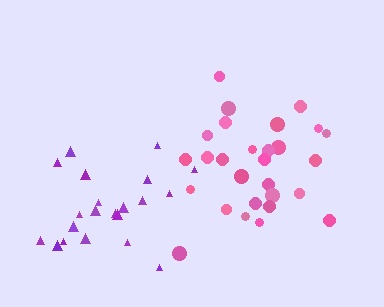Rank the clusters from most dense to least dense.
pink, purple.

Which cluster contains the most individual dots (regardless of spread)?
Pink (28).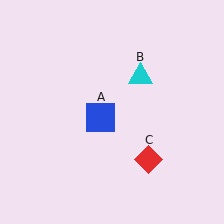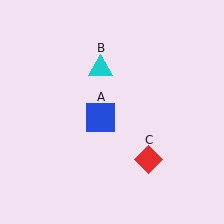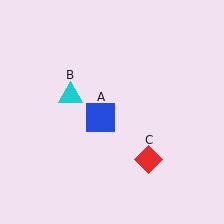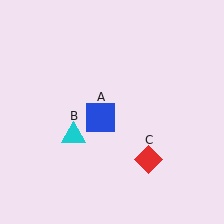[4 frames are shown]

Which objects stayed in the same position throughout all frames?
Blue square (object A) and red diamond (object C) remained stationary.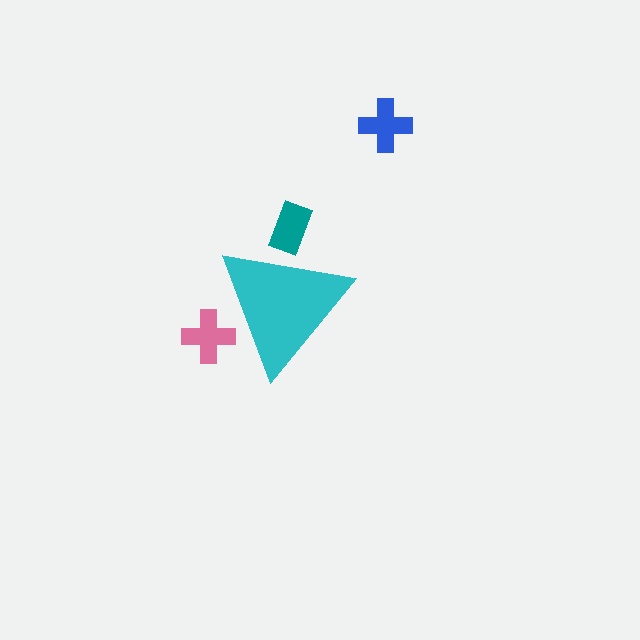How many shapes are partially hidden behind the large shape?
2 shapes are partially hidden.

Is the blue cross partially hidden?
No, the blue cross is fully visible.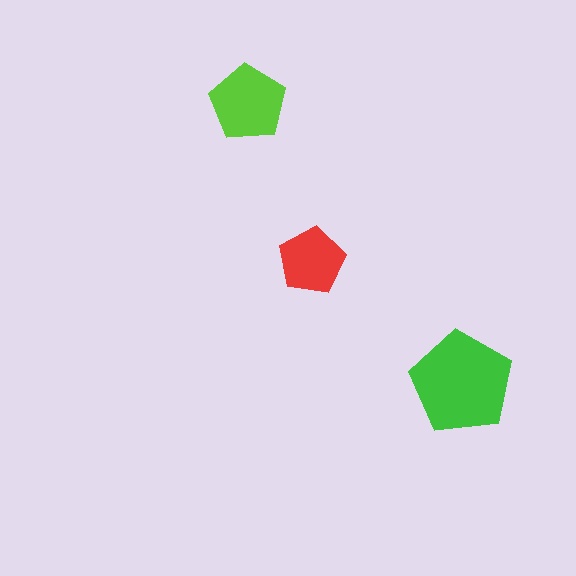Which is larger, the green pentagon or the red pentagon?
The green one.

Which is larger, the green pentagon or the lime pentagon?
The green one.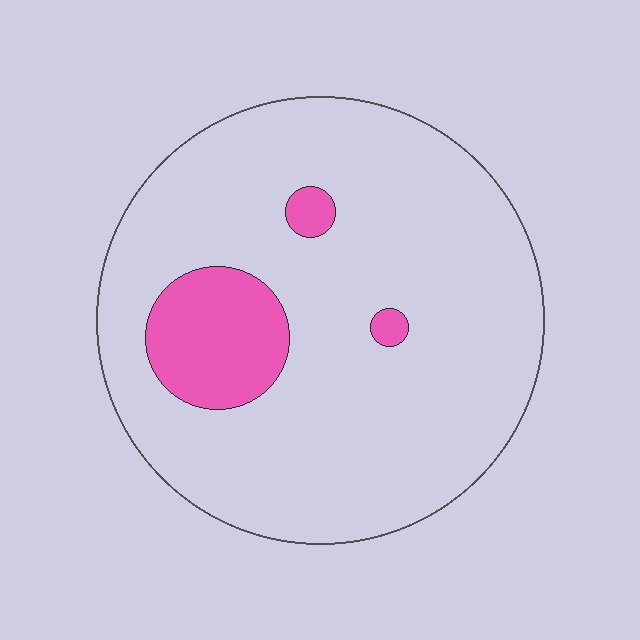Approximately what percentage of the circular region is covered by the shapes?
Approximately 10%.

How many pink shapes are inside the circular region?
3.